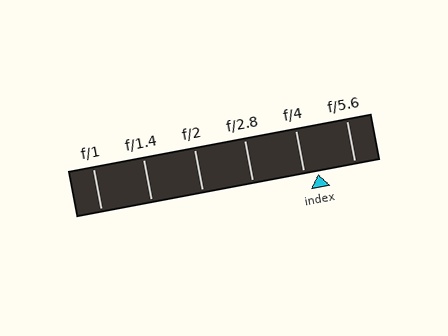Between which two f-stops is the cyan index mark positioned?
The index mark is between f/4 and f/5.6.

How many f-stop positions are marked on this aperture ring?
There are 6 f-stop positions marked.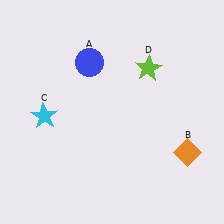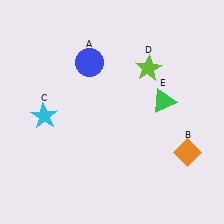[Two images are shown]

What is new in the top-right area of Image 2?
A green triangle (E) was added in the top-right area of Image 2.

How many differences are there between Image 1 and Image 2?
There is 1 difference between the two images.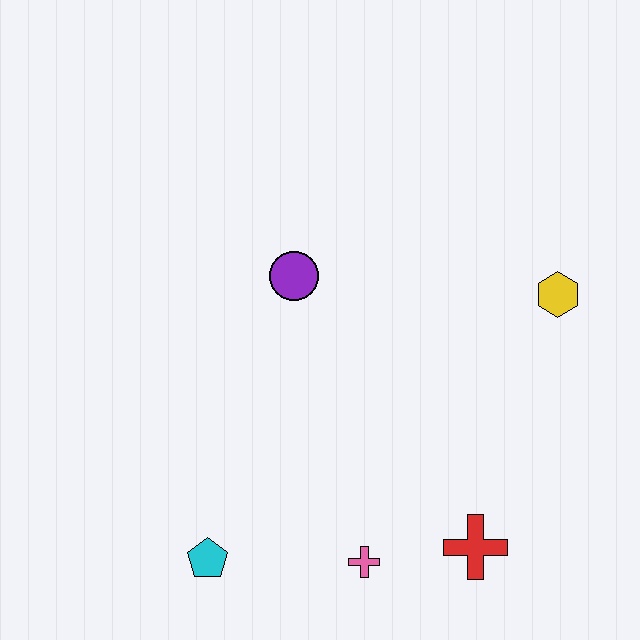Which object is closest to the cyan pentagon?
The pink cross is closest to the cyan pentagon.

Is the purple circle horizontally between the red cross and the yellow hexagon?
No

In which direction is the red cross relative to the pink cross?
The red cross is to the right of the pink cross.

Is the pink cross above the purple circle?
No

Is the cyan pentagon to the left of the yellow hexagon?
Yes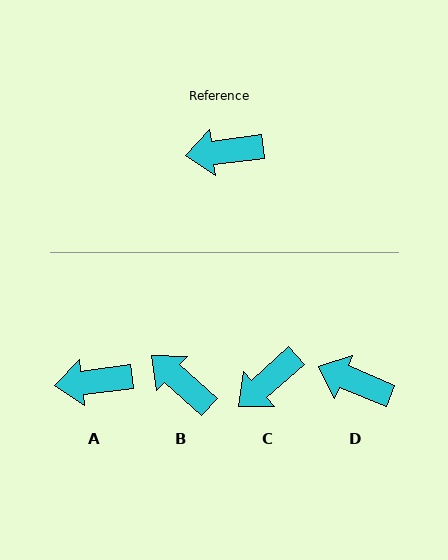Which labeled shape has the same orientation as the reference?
A.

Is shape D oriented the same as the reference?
No, it is off by about 29 degrees.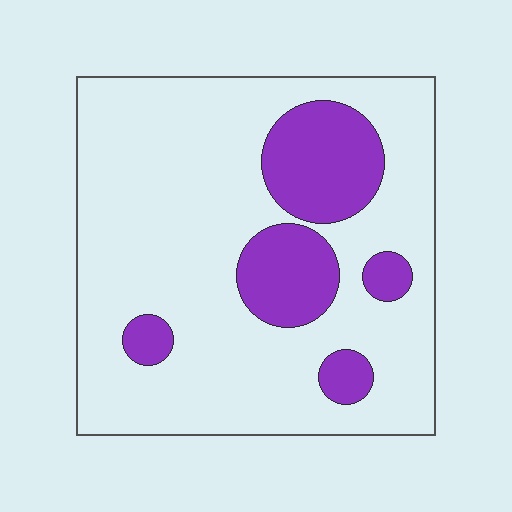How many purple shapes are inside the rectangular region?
5.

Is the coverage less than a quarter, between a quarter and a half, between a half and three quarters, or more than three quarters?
Less than a quarter.